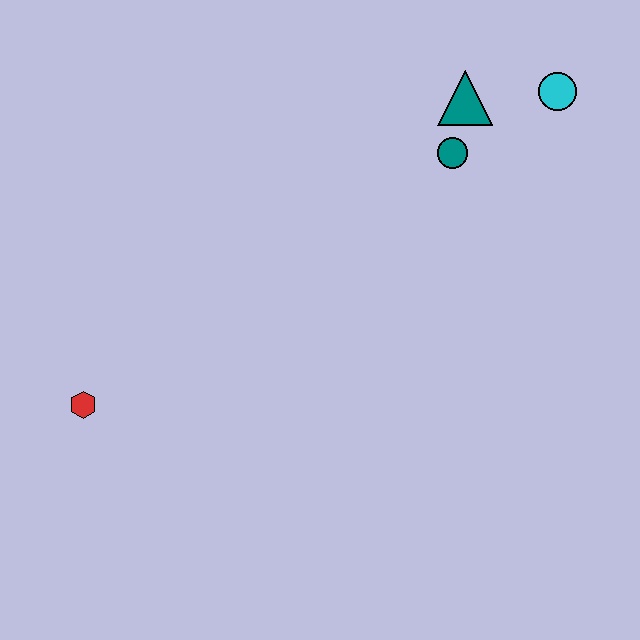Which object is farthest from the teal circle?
The red hexagon is farthest from the teal circle.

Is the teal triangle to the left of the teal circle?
No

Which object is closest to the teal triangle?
The teal circle is closest to the teal triangle.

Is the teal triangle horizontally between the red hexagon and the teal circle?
No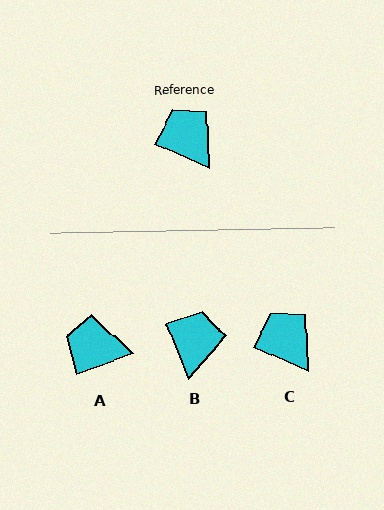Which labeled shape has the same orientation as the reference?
C.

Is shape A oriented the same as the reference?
No, it is off by about 44 degrees.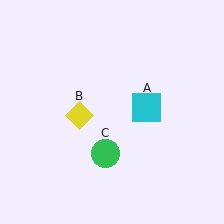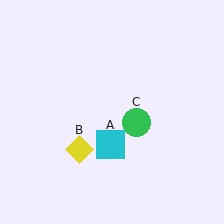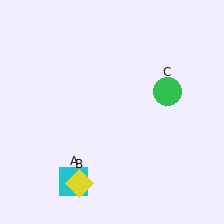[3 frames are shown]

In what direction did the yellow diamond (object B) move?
The yellow diamond (object B) moved down.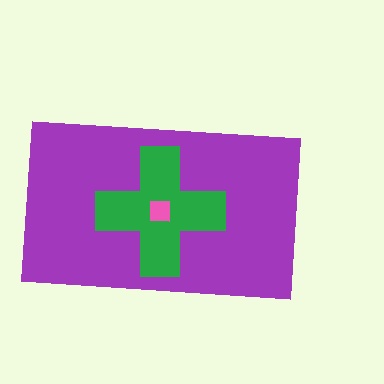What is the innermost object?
The pink square.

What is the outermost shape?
The purple rectangle.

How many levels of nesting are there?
3.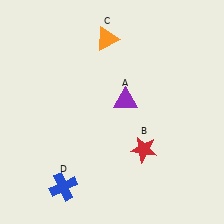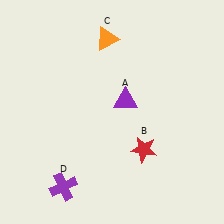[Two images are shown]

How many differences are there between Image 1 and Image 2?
There is 1 difference between the two images.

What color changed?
The cross (D) changed from blue in Image 1 to purple in Image 2.